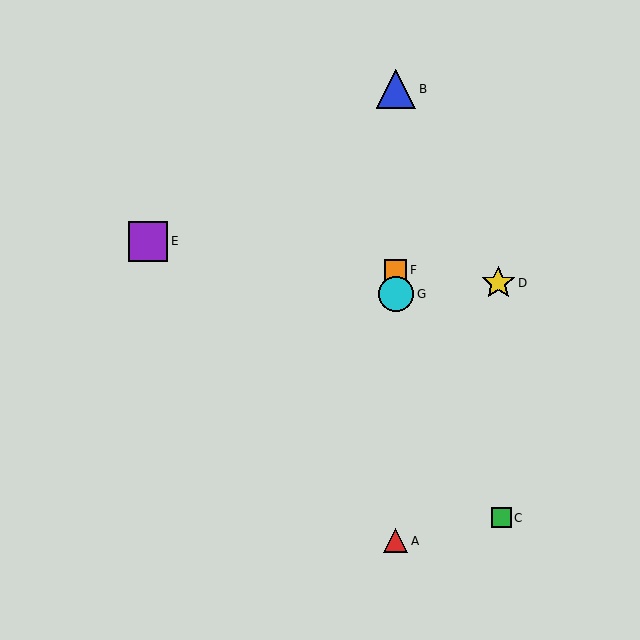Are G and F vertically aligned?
Yes, both are at x≈396.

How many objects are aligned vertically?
4 objects (A, B, F, G) are aligned vertically.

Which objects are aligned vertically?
Objects A, B, F, G are aligned vertically.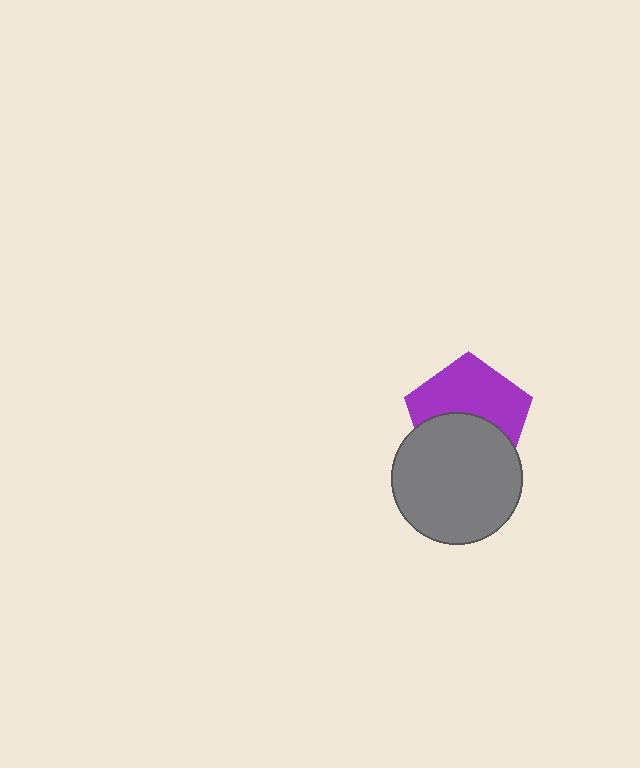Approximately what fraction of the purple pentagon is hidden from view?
Roughly 46% of the purple pentagon is hidden behind the gray circle.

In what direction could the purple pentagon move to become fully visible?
The purple pentagon could move up. That would shift it out from behind the gray circle entirely.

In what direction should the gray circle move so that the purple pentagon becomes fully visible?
The gray circle should move down. That is the shortest direction to clear the overlap and leave the purple pentagon fully visible.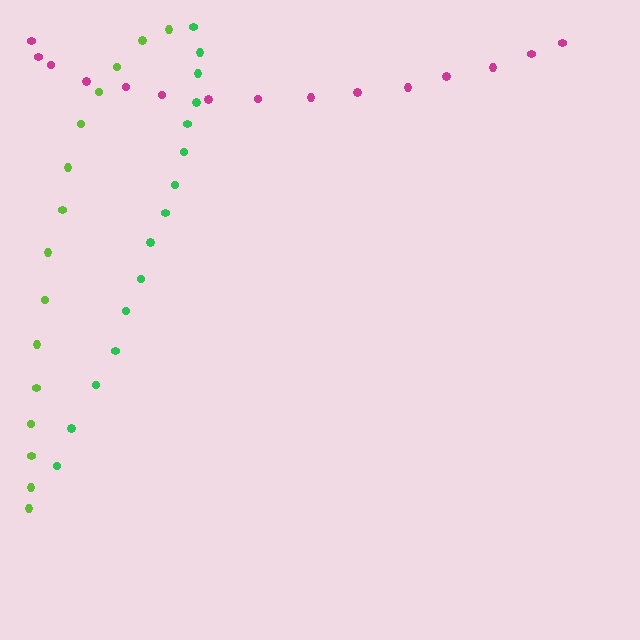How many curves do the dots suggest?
There are 3 distinct paths.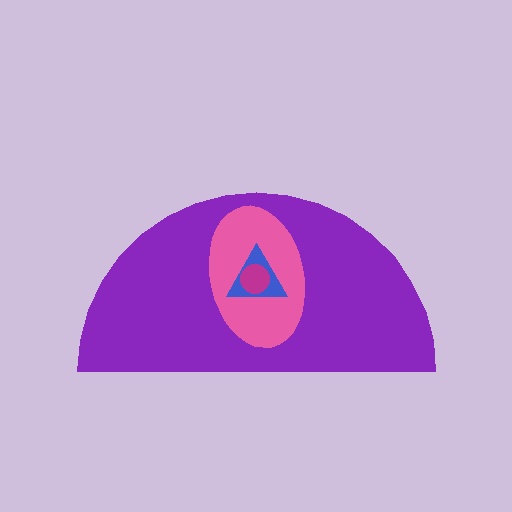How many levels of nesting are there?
4.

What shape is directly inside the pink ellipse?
The blue triangle.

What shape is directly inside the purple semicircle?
The pink ellipse.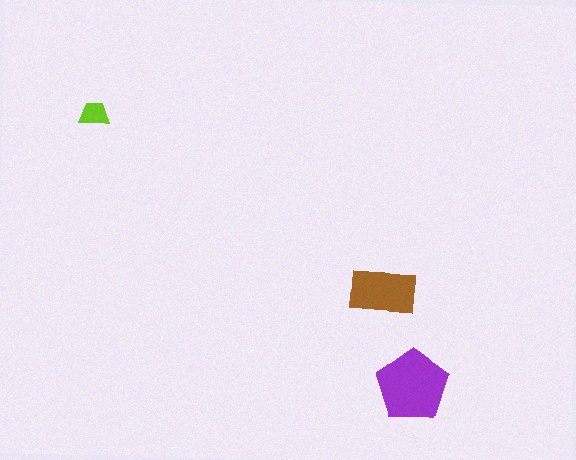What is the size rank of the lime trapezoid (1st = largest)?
3rd.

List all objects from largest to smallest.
The purple pentagon, the brown rectangle, the lime trapezoid.